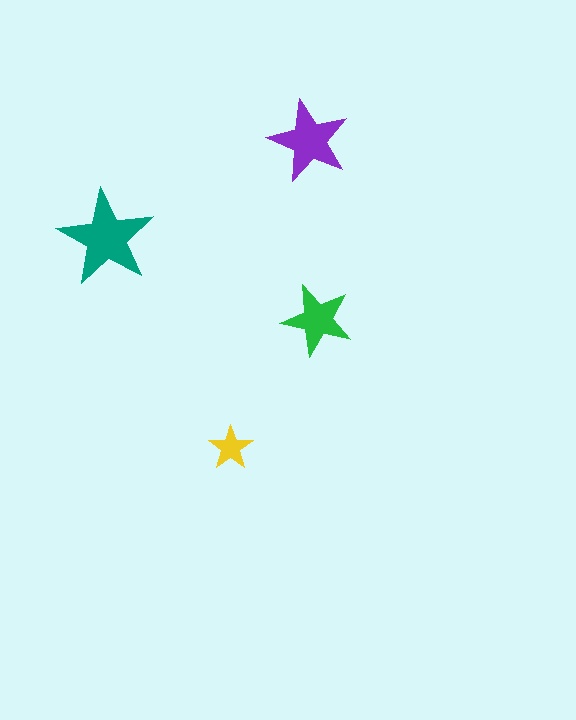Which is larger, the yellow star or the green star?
The green one.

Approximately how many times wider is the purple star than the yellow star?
About 2 times wider.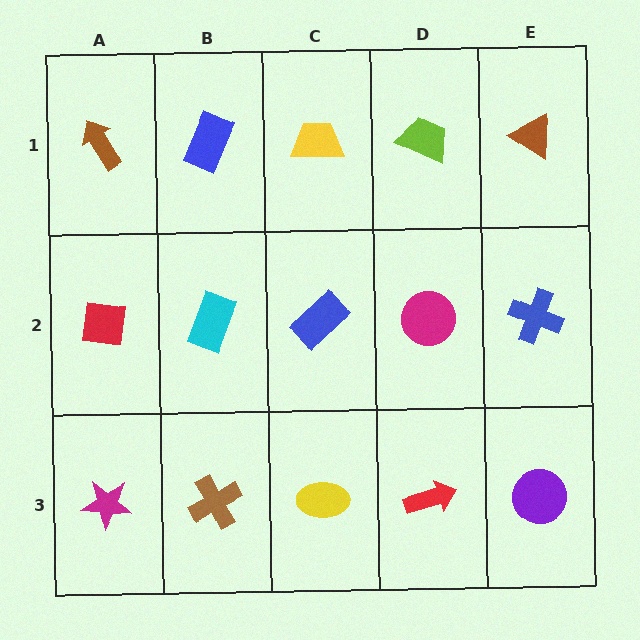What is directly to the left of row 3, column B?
A magenta star.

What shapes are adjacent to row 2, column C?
A yellow trapezoid (row 1, column C), a yellow ellipse (row 3, column C), a cyan rectangle (row 2, column B), a magenta circle (row 2, column D).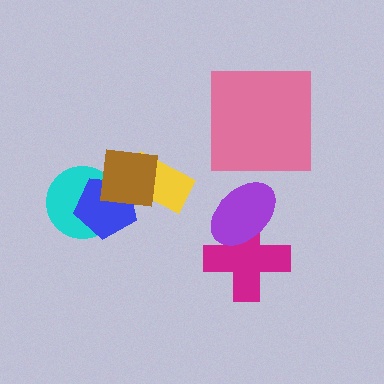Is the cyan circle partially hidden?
Yes, it is partially covered by another shape.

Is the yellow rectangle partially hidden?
Yes, it is partially covered by another shape.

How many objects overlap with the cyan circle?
2 objects overlap with the cyan circle.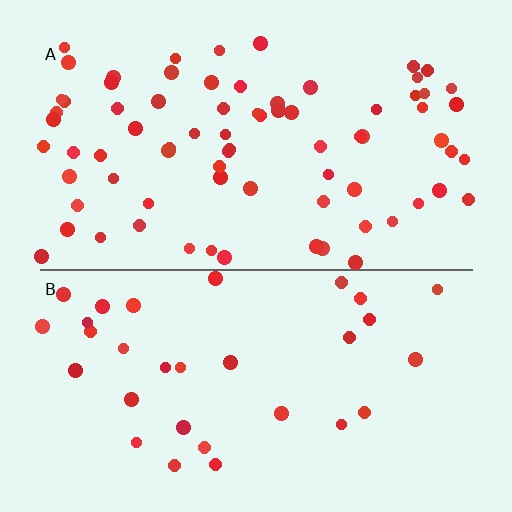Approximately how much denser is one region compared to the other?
Approximately 2.4× — region A over region B.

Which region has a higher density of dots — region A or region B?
A (the top).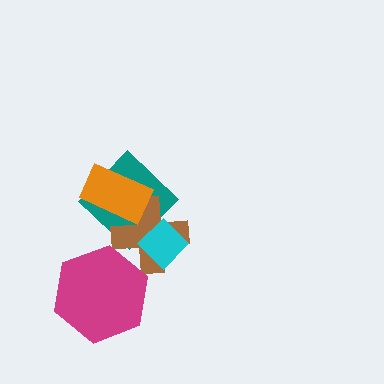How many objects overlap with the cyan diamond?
1 object overlaps with the cyan diamond.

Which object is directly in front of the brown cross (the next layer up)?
The cyan diamond is directly in front of the brown cross.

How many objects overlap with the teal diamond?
2 objects overlap with the teal diamond.